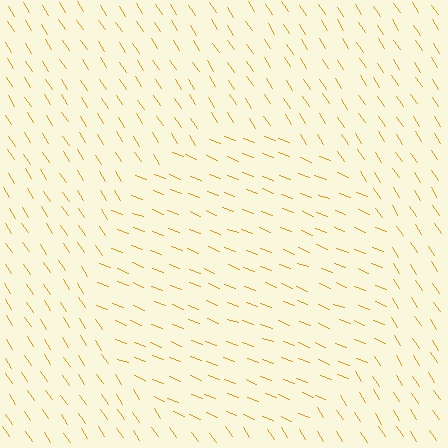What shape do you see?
I see a circle.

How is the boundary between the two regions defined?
The boundary is defined purely by a change in line orientation (approximately 35 degrees difference). All lines are the same color and thickness.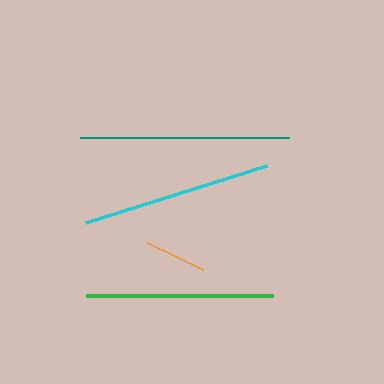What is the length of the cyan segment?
The cyan segment is approximately 190 pixels long.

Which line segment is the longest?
The teal line is the longest at approximately 210 pixels.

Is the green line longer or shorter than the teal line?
The teal line is longer than the green line.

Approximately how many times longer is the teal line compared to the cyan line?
The teal line is approximately 1.1 times the length of the cyan line.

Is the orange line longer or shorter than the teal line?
The teal line is longer than the orange line.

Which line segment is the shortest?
The orange line is the shortest at approximately 62 pixels.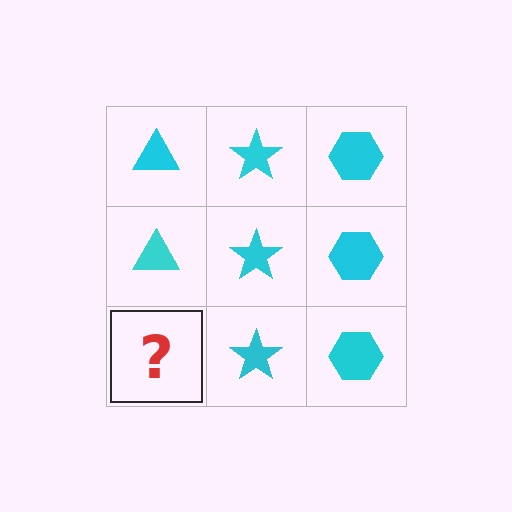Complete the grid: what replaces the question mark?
The question mark should be replaced with a cyan triangle.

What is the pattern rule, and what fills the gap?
The rule is that each column has a consistent shape. The gap should be filled with a cyan triangle.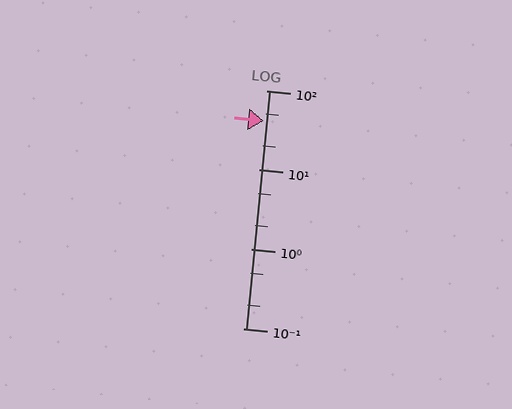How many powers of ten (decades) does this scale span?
The scale spans 3 decades, from 0.1 to 100.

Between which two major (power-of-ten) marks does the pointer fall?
The pointer is between 10 and 100.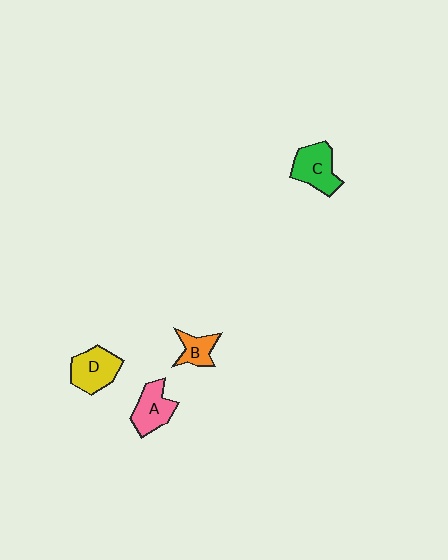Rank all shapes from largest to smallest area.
From largest to smallest: C (green), D (yellow), A (pink), B (orange).